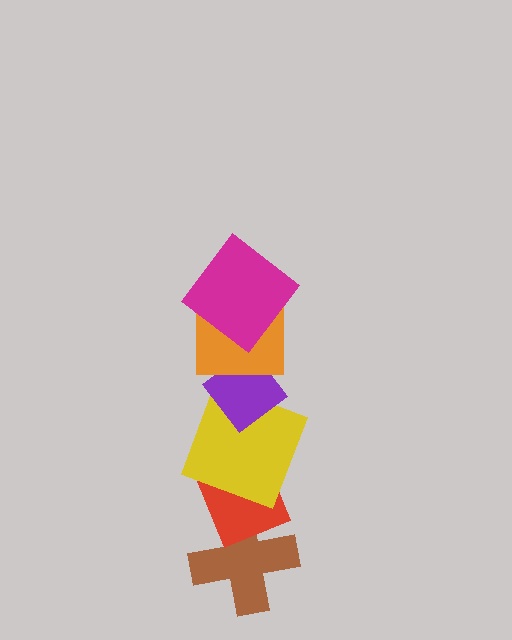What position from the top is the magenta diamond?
The magenta diamond is 1st from the top.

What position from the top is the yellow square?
The yellow square is 4th from the top.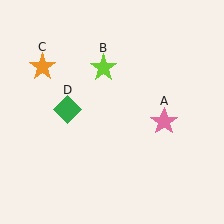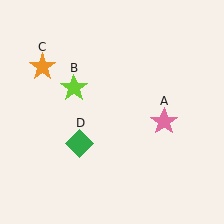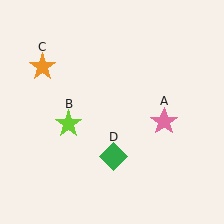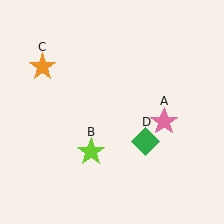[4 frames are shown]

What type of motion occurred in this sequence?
The lime star (object B), green diamond (object D) rotated counterclockwise around the center of the scene.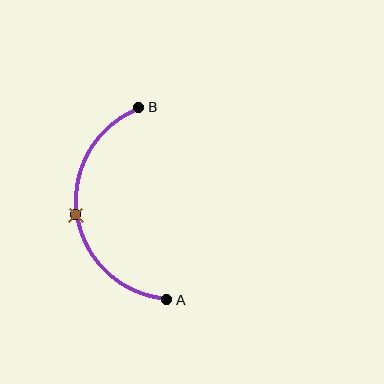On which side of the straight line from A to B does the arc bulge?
The arc bulges to the left of the straight line connecting A and B.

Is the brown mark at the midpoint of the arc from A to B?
Yes. The brown mark lies on the arc at equal arc-length from both A and B — it is the arc midpoint.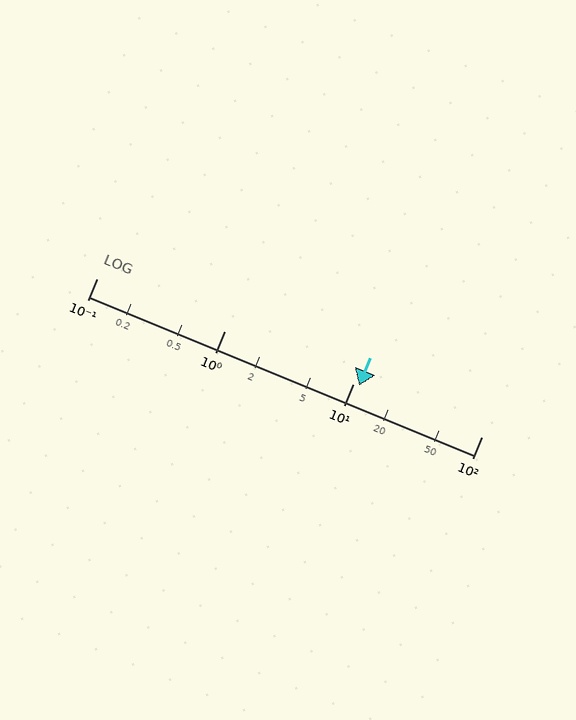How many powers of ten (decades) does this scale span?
The scale spans 3 decades, from 0.1 to 100.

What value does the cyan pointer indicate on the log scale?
The pointer indicates approximately 11.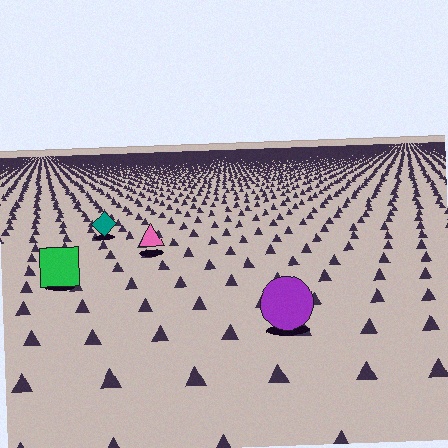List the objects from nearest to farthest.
From nearest to farthest: the purple circle, the green square, the pink triangle, the teal diamond.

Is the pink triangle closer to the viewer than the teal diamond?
Yes. The pink triangle is closer — you can tell from the texture gradient: the ground texture is coarser near it.